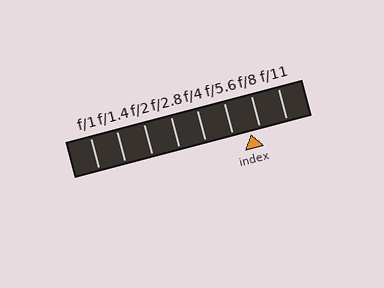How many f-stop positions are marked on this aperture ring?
There are 8 f-stop positions marked.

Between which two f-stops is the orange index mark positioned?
The index mark is between f/5.6 and f/8.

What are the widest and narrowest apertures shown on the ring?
The widest aperture shown is f/1 and the narrowest is f/11.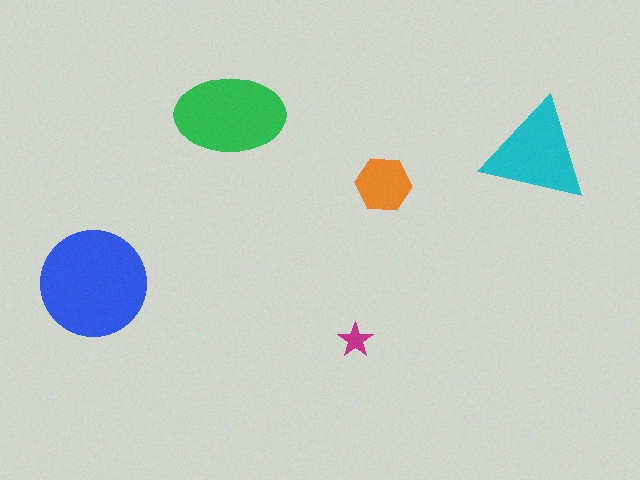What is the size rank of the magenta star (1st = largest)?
5th.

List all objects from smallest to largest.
The magenta star, the orange hexagon, the cyan triangle, the green ellipse, the blue circle.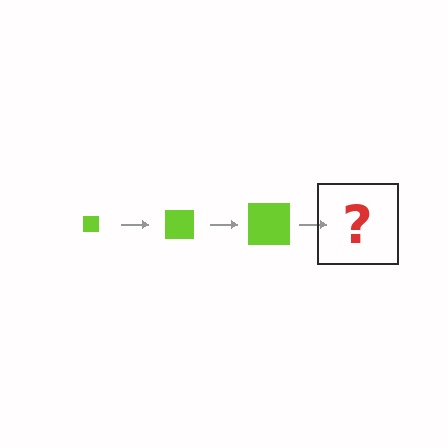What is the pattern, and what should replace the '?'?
The pattern is that the square gets progressively larger each step. The '?' should be a lime square, larger than the previous one.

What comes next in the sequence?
The next element should be a lime square, larger than the previous one.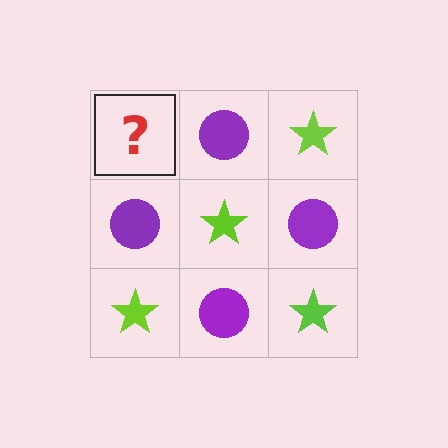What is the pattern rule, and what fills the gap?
The rule is that it alternates lime star and purple circle in a checkerboard pattern. The gap should be filled with a lime star.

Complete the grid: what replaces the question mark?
The question mark should be replaced with a lime star.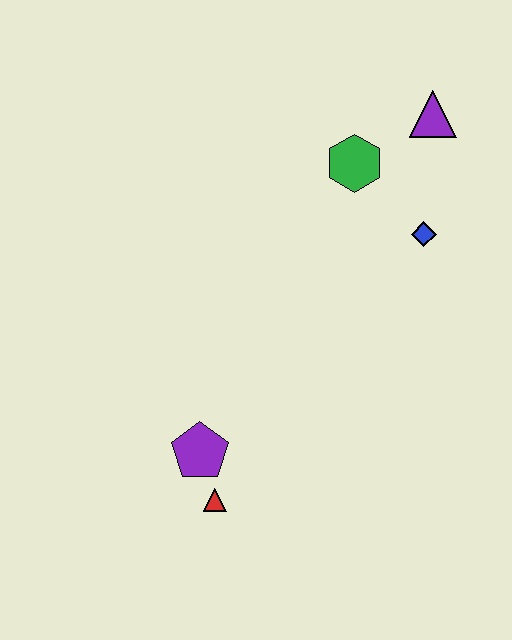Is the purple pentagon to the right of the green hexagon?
No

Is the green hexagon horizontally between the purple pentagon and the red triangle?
No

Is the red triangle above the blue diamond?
No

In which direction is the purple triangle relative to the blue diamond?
The purple triangle is above the blue diamond.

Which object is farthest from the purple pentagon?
The purple triangle is farthest from the purple pentagon.